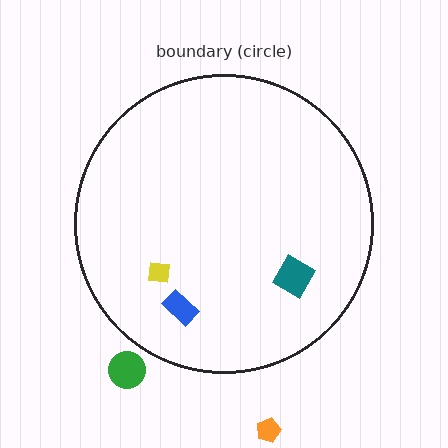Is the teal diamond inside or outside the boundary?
Inside.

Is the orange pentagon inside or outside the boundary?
Outside.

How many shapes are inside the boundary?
3 inside, 2 outside.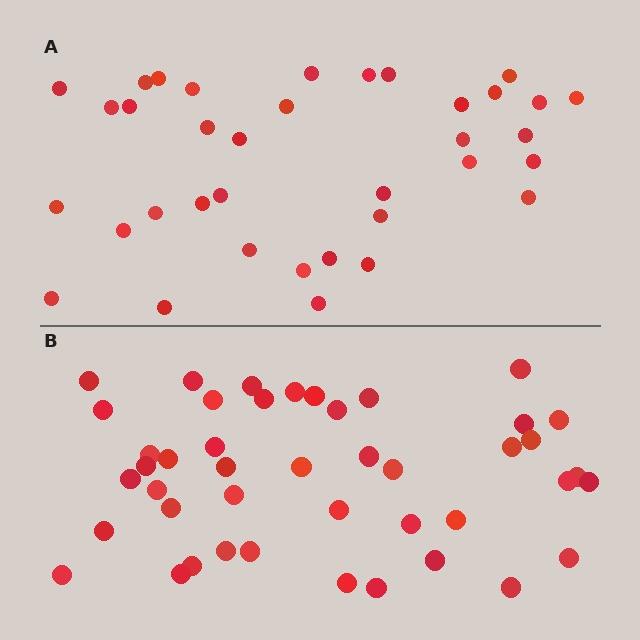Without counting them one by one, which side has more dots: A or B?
Region B (the bottom region) has more dots.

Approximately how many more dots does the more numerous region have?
Region B has roughly 8 or so more dots than region A.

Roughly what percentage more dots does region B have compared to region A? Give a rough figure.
About 20% more.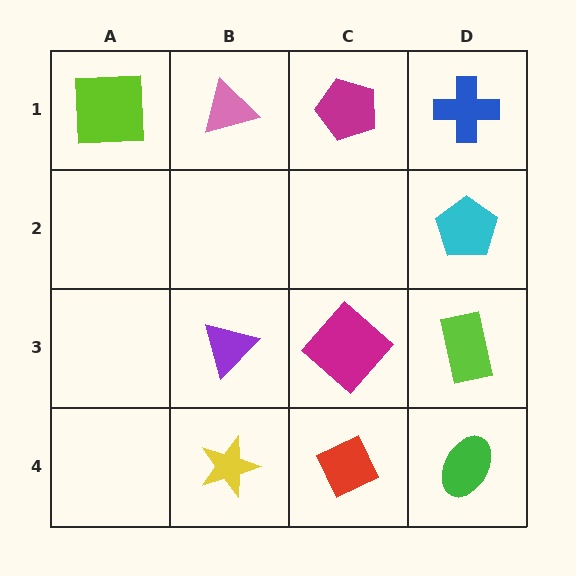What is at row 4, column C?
A red diamond.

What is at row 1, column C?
A magenta pentagon.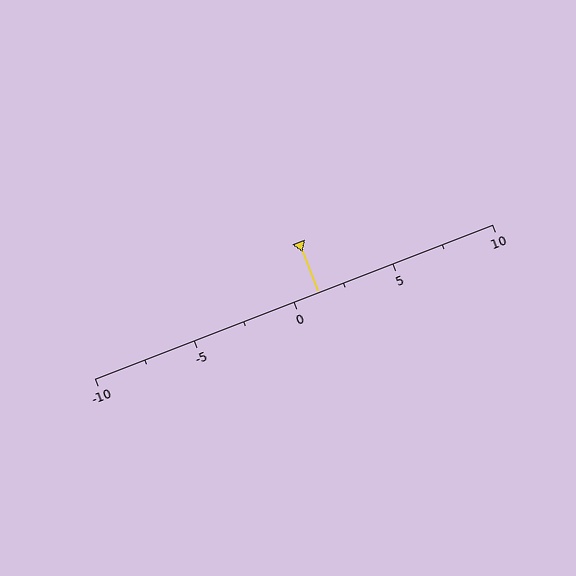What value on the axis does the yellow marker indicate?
The marker indicates approximately 1.2.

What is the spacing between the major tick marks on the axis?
The major ticks are spaced 5 apart.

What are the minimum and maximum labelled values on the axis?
The axis runs from -10 to 10.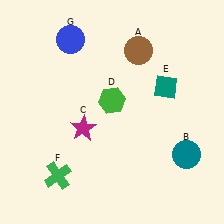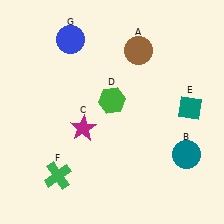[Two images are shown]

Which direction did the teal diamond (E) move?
The teal diamond (E) moved right.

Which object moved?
The teal diamond (E) moved right.